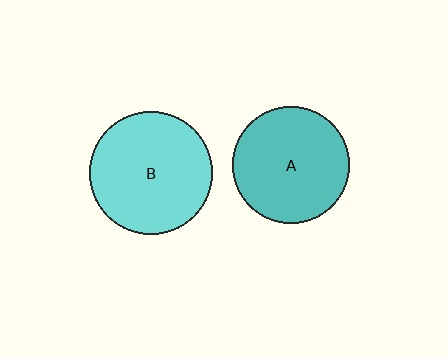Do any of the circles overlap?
No, none of the circles overlap.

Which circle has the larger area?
Circle B (cyan).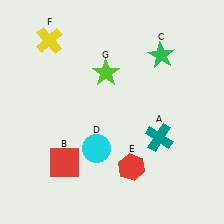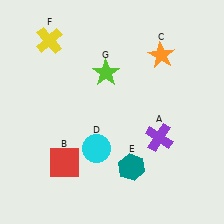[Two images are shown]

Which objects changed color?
A changed from teal to purple. C changed from green to orange. E changed from red to teal.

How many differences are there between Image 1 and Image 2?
There are 3 differences between the two images.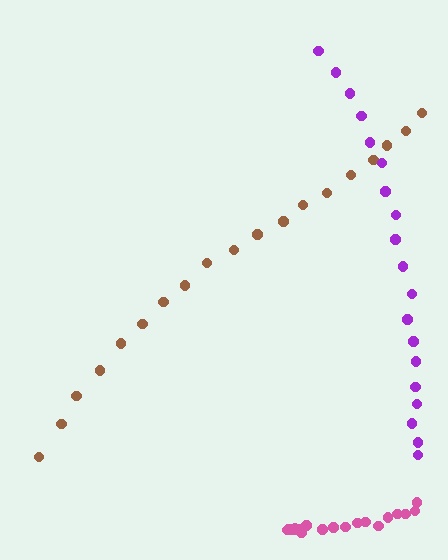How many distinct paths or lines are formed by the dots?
There are 3 distinct paths.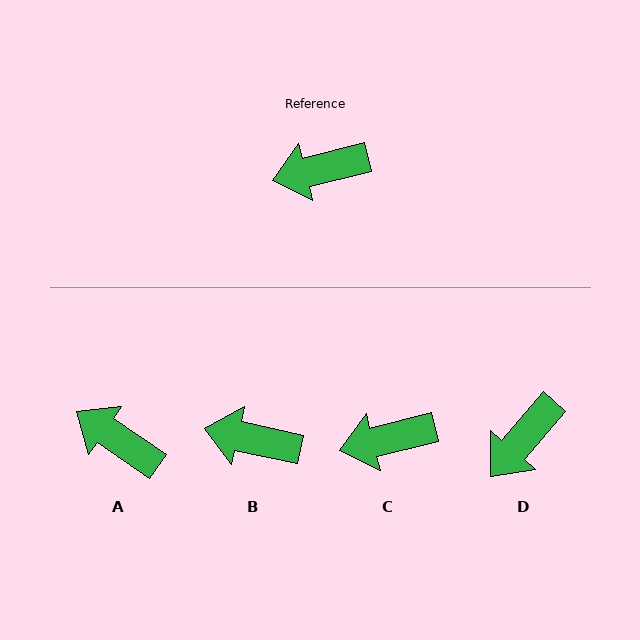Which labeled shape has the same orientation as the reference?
C.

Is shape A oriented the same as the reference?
No, it is off by about 48 degrees.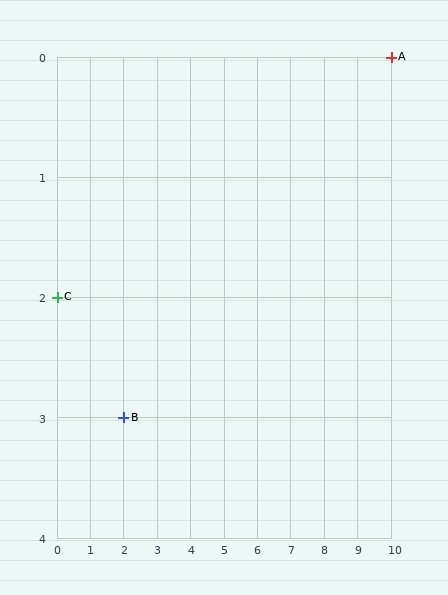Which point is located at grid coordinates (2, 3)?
Point B is at (2, 3).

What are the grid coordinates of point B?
Point B is at grid coordinates (2, 3).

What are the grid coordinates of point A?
Point A is at grid coordinates (10, 0).